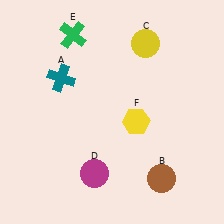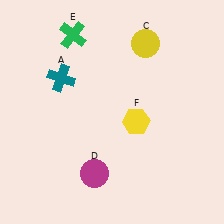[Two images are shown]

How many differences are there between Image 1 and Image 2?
There is 1 difference between the two images.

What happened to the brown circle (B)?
The brown circle (B) was removed in Image 2. It was in the bottom-right area of Image 1.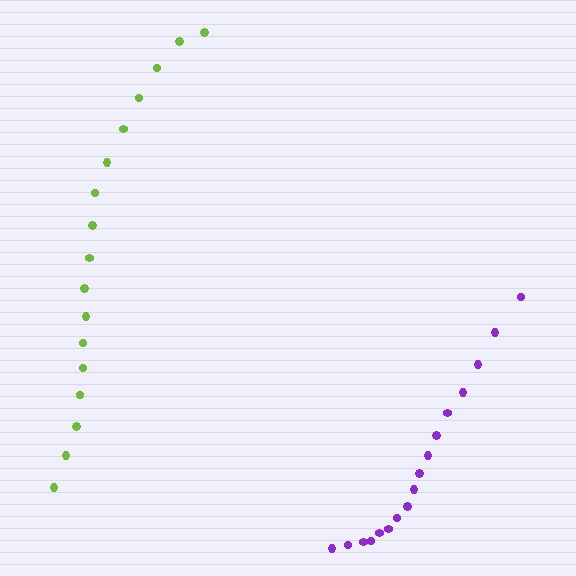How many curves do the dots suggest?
There are 2 distinct paths.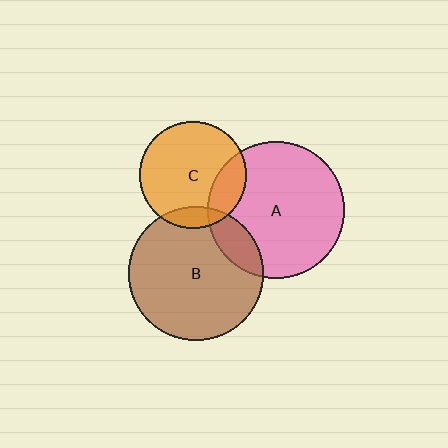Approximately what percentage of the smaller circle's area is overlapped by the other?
Approximately 20%.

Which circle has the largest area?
Circle A (pink).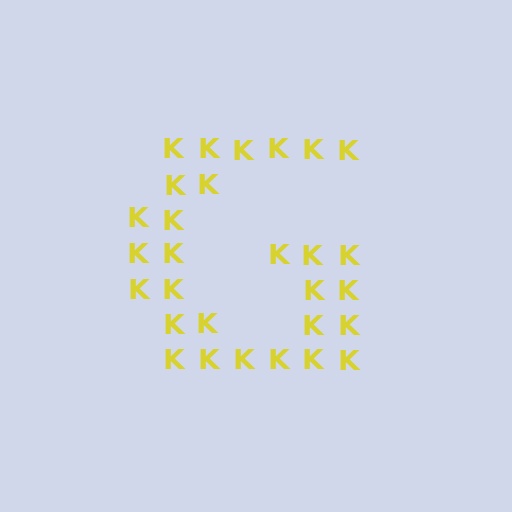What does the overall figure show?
The overall figure shows the letter G.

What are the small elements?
The small elements are letter K's.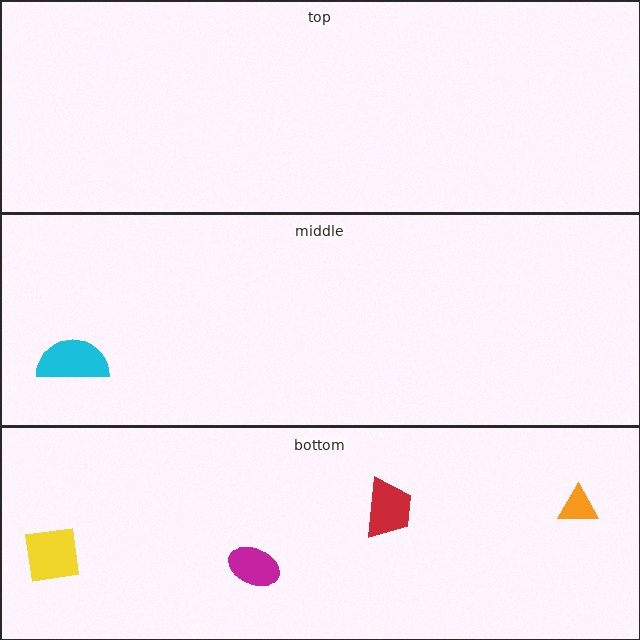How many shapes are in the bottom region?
4.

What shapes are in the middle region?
The cyan semicircle.